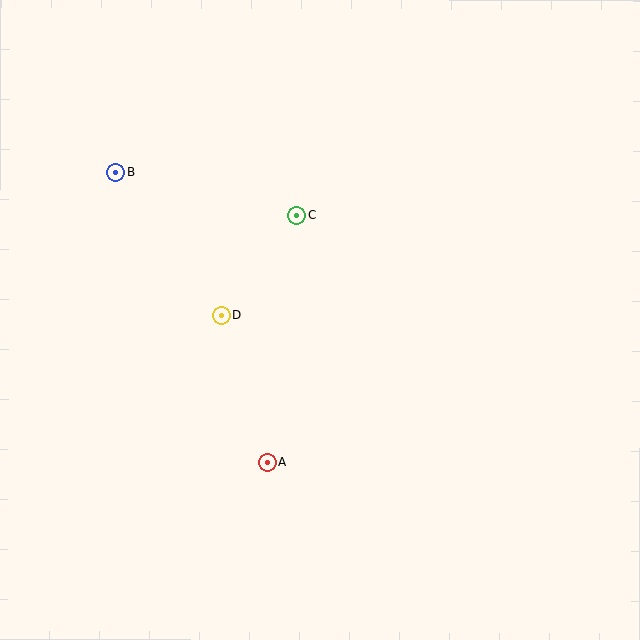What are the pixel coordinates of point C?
Point C is at (297, 215).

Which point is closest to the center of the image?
Point D at (221, 315) is closest to the center.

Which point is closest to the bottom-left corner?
Point A is closest to the bottom-left corner.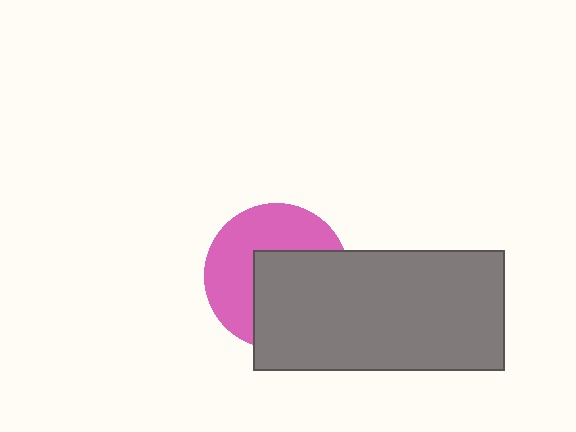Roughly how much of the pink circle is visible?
About half of it is visible (roughly 50%).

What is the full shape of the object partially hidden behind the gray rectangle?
The partially hidden object is a pink circle.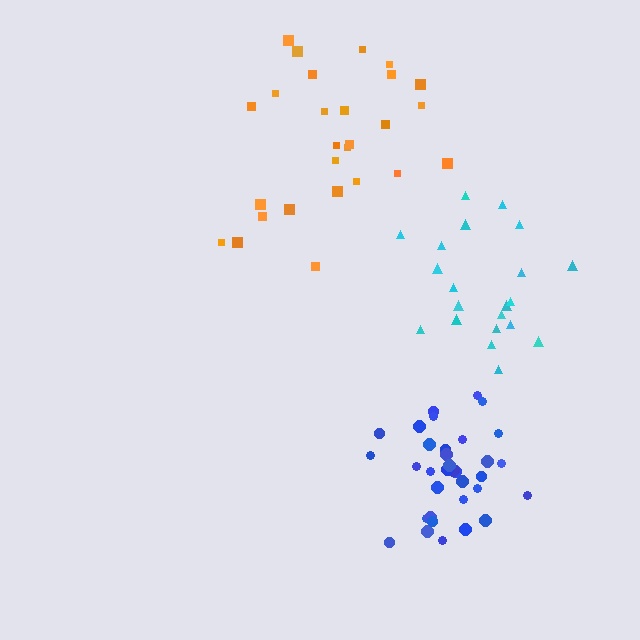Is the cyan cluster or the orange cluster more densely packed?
Orange.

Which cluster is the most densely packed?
Blue.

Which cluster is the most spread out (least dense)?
Cyan.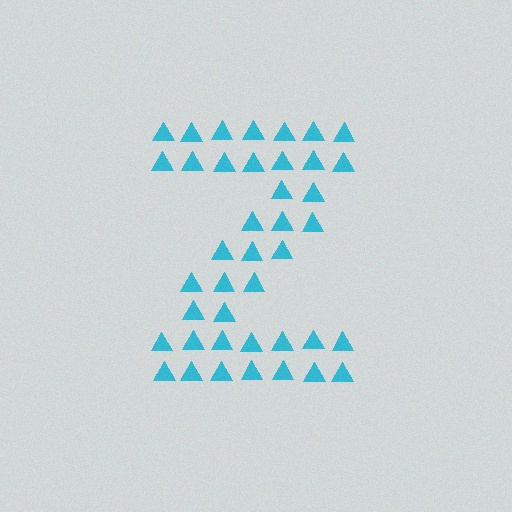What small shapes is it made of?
It is made of small triangles.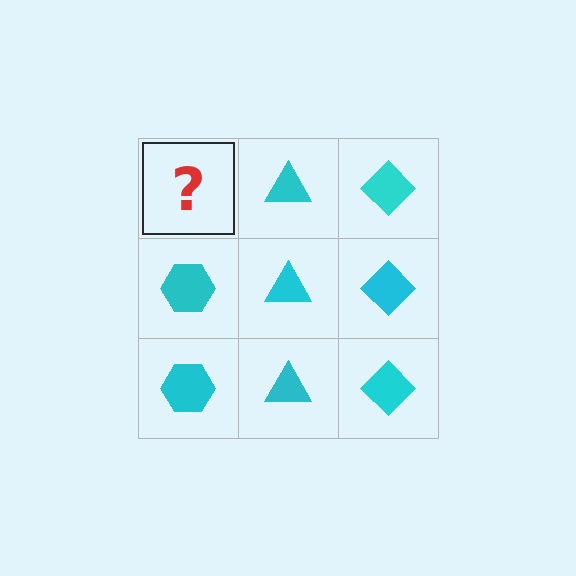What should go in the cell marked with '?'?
The missing cell should contain a cyan hexagon.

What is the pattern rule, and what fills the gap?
The rule is that each column has a consistent shape. The gap should be filled with a cyan hexagon.